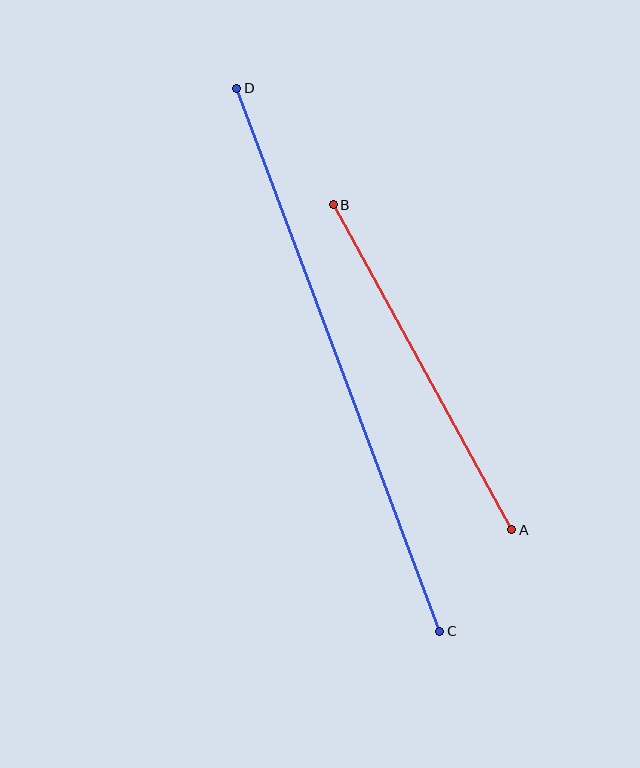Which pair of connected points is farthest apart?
Points C and D are farthest apart.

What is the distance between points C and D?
The distance is approximately 580 pixels.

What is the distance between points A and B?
The distance is approximately 371 pixels.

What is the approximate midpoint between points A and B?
The midpoint is at approximately (422, 367) pixels.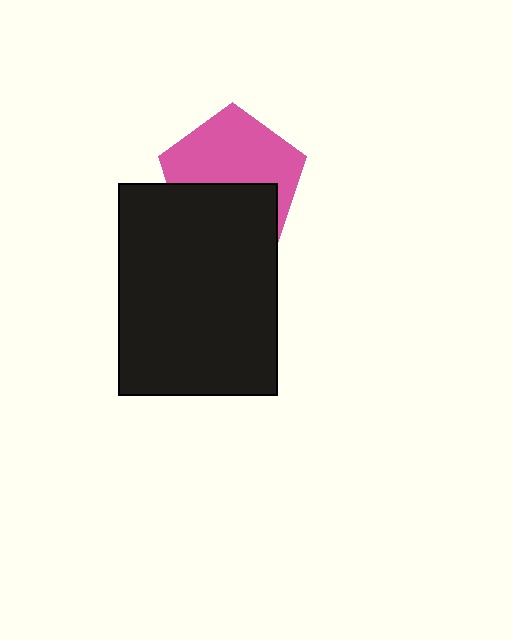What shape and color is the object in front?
The object in front is a black rectangle.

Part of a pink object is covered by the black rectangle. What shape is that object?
It is a pentagon.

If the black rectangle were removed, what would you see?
You would see the complete pink pentagon.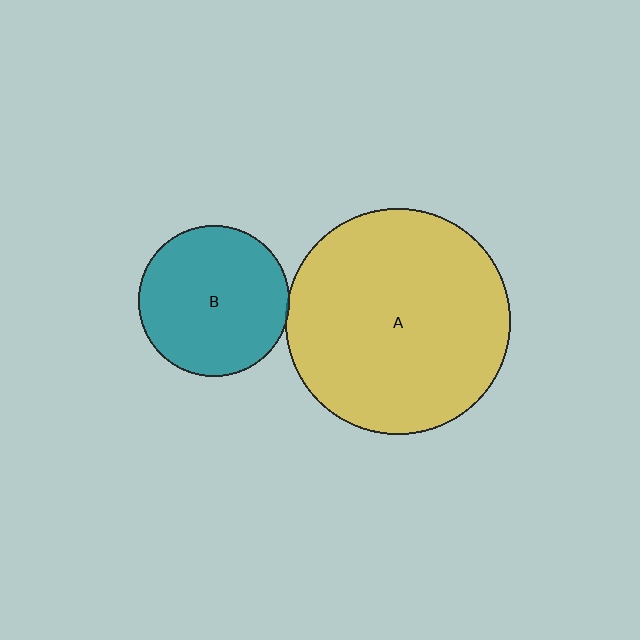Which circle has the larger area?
Circle A (yellow).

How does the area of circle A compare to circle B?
Approximately 2.2 times.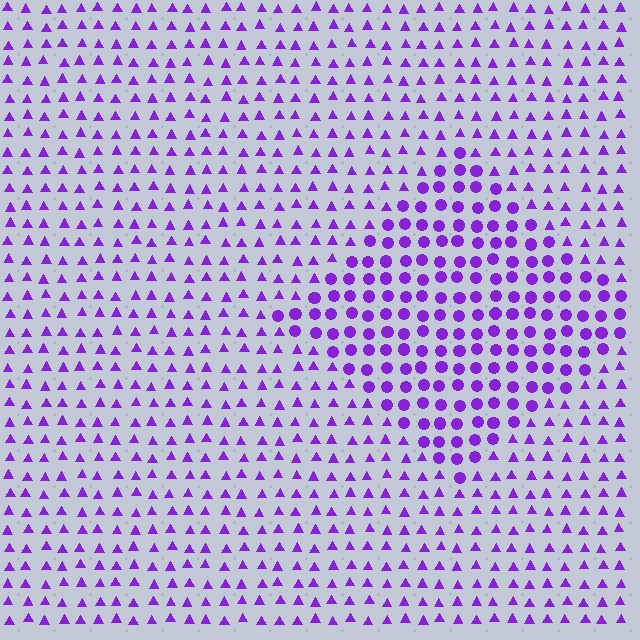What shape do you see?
I see a diamond.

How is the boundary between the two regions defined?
The boundary is defined by a change in element shape: circles inside vs. triangles outside. All elements share the same color and spacing.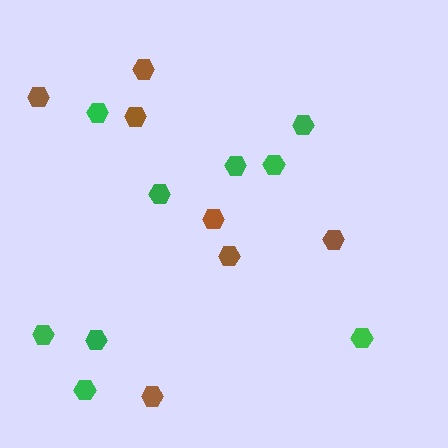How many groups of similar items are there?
There are 2 groups: one group of green hexagons (9) and one group of brown hexagons (7).